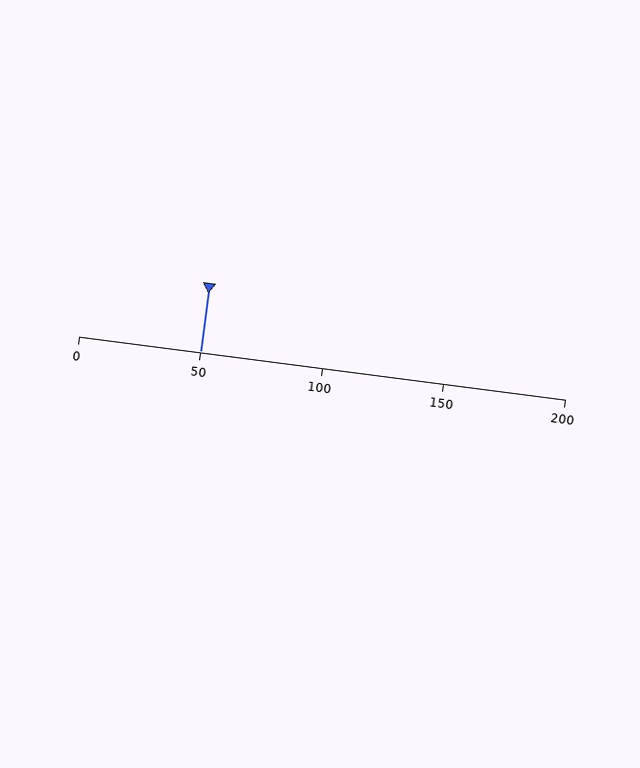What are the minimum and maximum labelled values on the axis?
The axis runs from 0 to 200.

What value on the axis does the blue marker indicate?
The marker indicates approximately 50.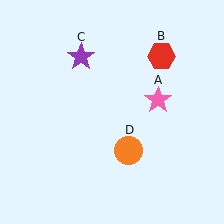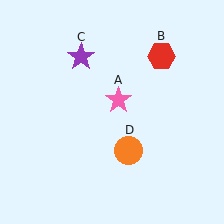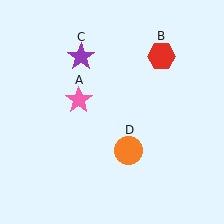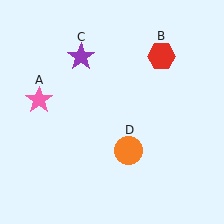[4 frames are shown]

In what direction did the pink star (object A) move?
The pink star (object A) moved left.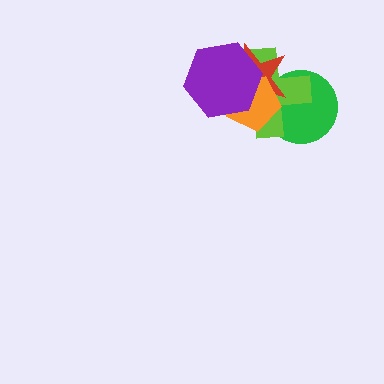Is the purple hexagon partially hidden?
No, no other shape covers it.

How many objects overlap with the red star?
4 objects overlap with the red star.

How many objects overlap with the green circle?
3 objects overlap with the green circle.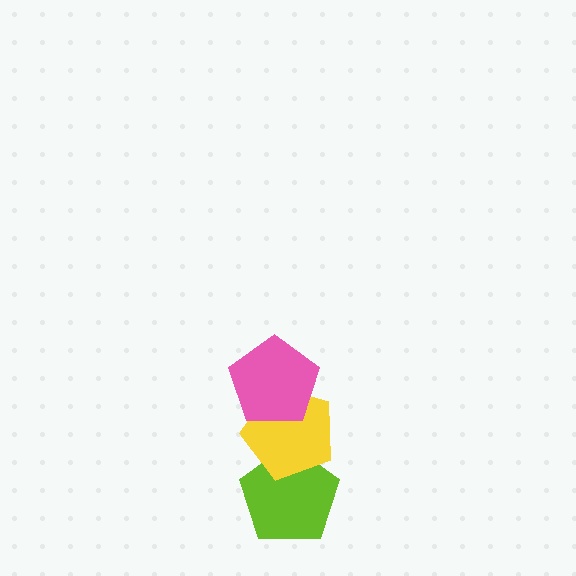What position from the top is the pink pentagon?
The pink pentagon is 1st from the top.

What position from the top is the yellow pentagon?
The yellow pentagon is 2nd from the top.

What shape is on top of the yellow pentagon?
The pink pentagon is on top of the yellow pentagon.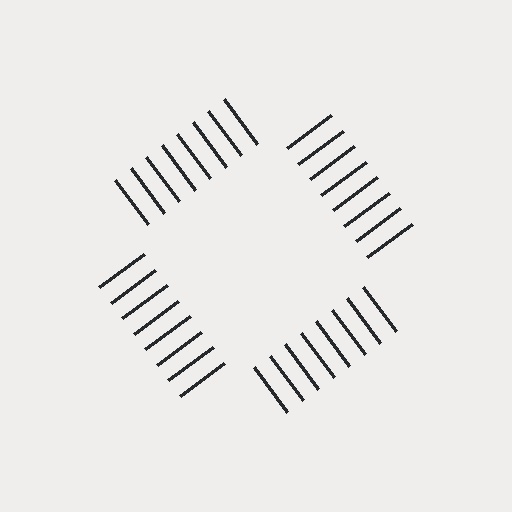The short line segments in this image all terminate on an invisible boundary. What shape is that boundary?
An illusory square — the line segments terminate on its edges but no continuous stroke is drawn.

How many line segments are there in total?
32 — 8 along each of the 4 edges.